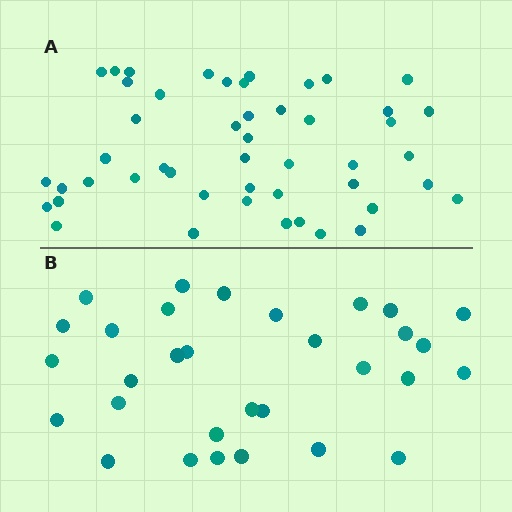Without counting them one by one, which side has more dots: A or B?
Region A (the top region) has more dots.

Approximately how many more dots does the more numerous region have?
Region A has approximately 15 more dots than region B.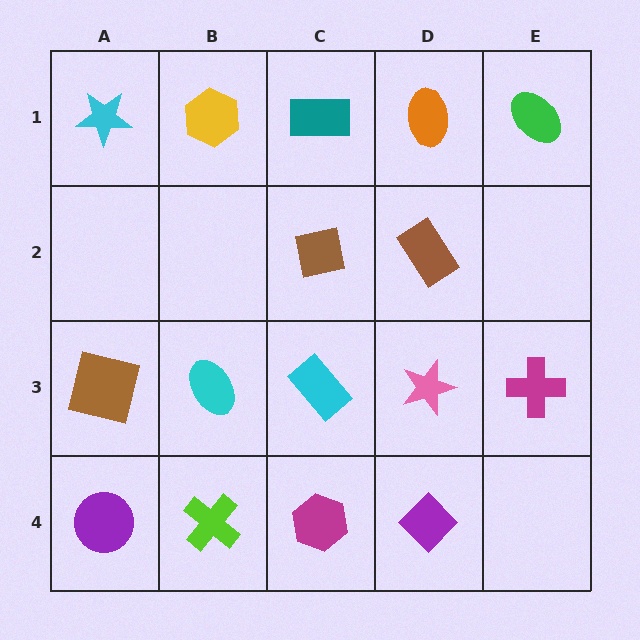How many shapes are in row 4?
4 shapes.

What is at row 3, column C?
A cyan rectangle.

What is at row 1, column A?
A cyan star.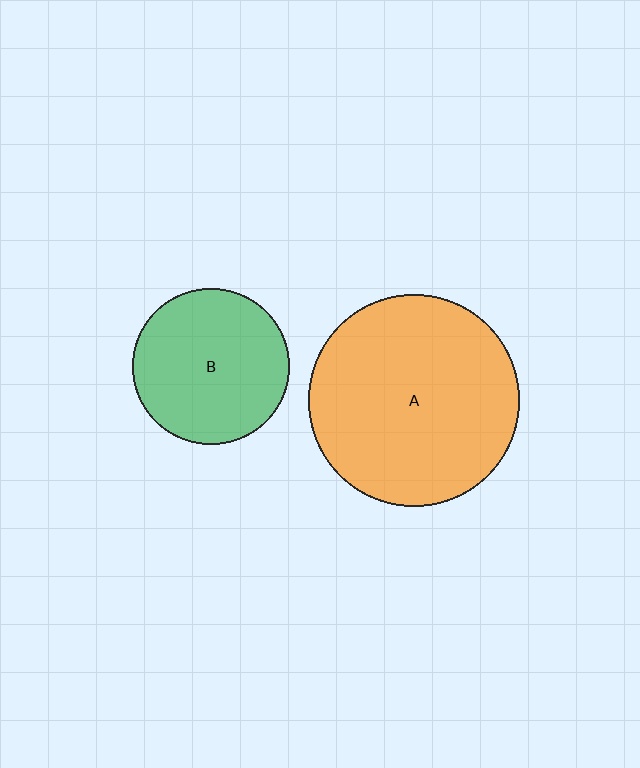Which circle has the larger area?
Circle A (orange).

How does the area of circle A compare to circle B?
Approximately 1.8 times.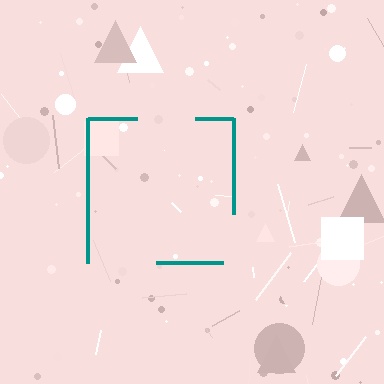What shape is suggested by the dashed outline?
The dashed outline suggests a square.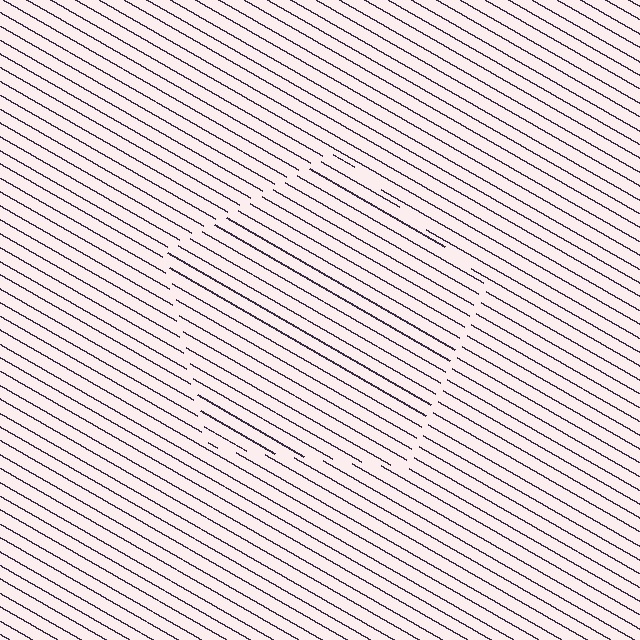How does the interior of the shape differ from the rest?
The interior of the shape contains the same grating, shifted by half a period — the contour is defined by the phase discontinuity where line-ends from the inner and outer gratings abut.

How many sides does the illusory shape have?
5 sides — the line-ends trace a pentagon.